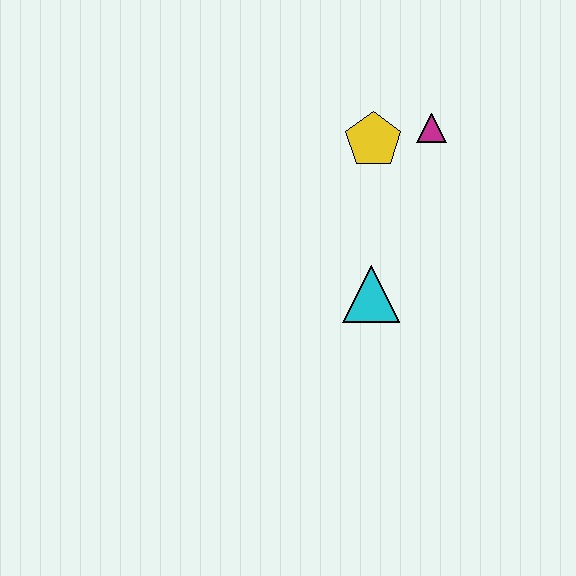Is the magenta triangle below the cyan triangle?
No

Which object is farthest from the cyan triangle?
The magenta triangle is farthest from the cyan triangle.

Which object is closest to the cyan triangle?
The yellow pentagon is closest to the cyan triangle.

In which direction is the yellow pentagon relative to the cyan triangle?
The yellow pentagon is above the cyan triangle.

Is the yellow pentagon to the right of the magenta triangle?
No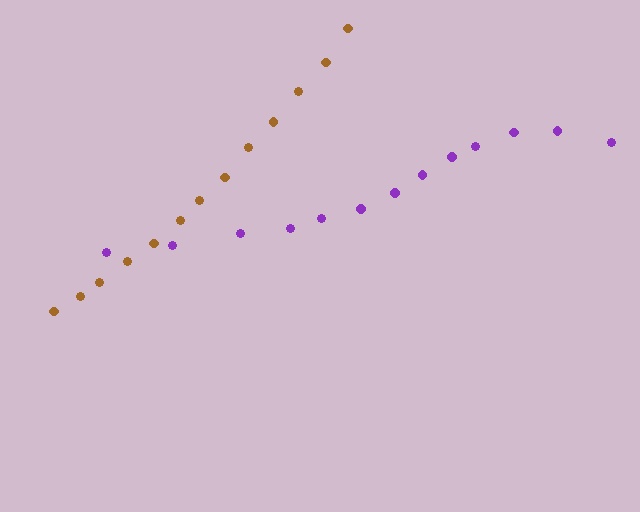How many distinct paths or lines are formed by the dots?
There are 2 distinct paths.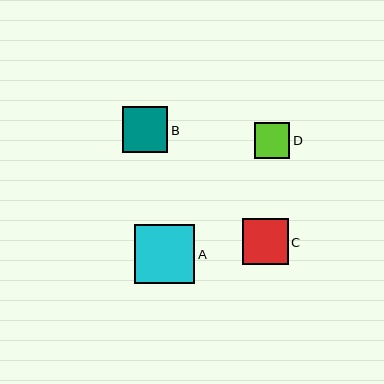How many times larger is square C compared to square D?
Square C is approximately 1.3 times the size of square D.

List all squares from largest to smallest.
From largest to smallest: A, B, C, D.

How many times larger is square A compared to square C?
Square A is approximately 1.3 times the size of square C.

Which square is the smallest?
Square D is the smallest with a size of approximately 35 pixels.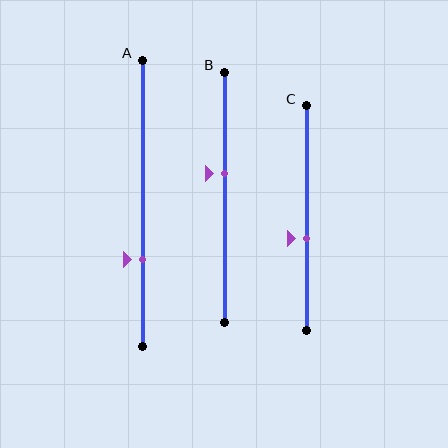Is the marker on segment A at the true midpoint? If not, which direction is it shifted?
No, the marker on segment A is shifted downward by about 20% of the segment length.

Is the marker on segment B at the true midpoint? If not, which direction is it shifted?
No, the marker on segment B is shifted upward by about 9% of the segment length.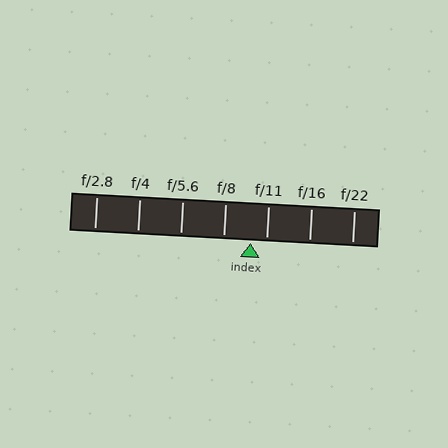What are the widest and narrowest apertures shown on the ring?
The widest aperture shown is f/2.8 and the narrowest is f/22.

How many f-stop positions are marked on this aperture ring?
There are 7 f-stop positions marked.